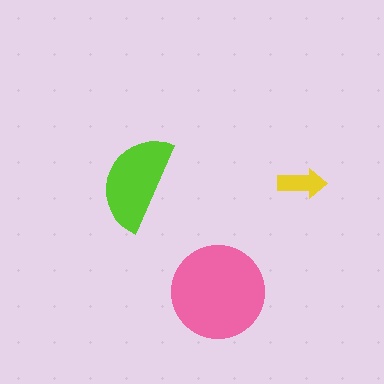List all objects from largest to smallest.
The pink circle, the lime semicircle, the yellow arrow.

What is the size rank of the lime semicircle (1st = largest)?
2nd.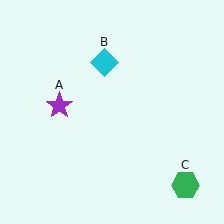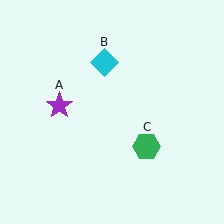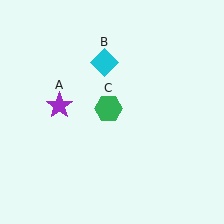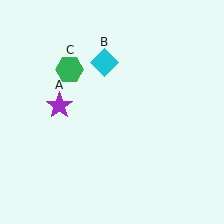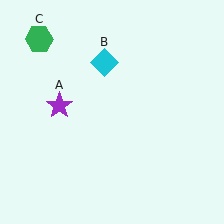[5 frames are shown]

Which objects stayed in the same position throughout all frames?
Purple star (object A) and cyan diamond (object B) remained stationary.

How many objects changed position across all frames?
1 object changed position: green hexagon (object C).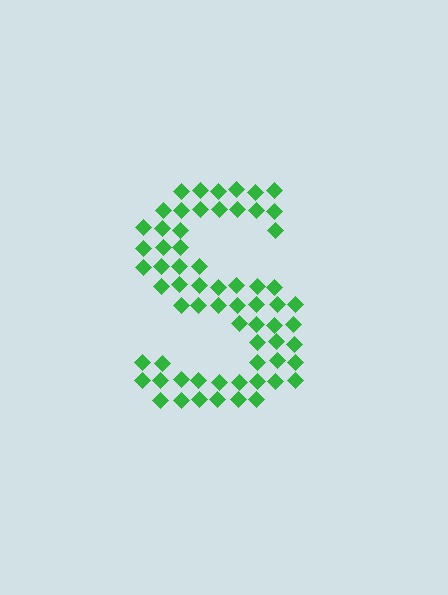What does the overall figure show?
The overall figure shows the letter S.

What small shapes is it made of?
It is made of small diamonds.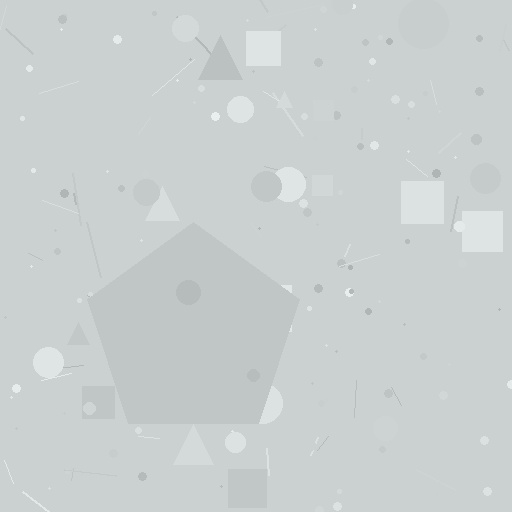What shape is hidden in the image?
A pentagon is hidden in the image.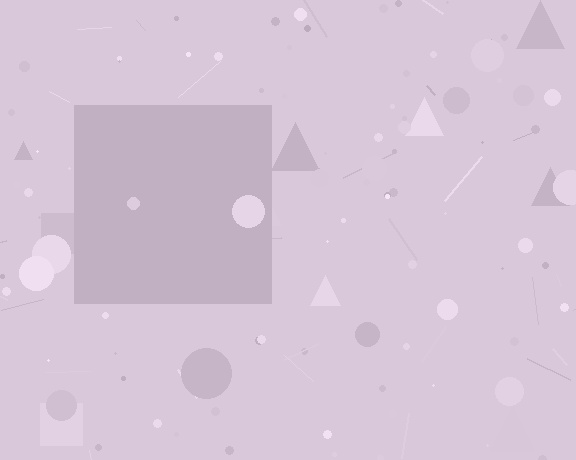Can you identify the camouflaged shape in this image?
The camouflaged shape is a square.